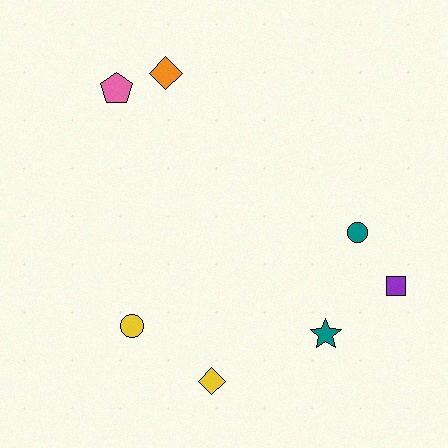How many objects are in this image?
There are 7 objects.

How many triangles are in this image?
There are no triangles.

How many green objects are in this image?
There are no green objects.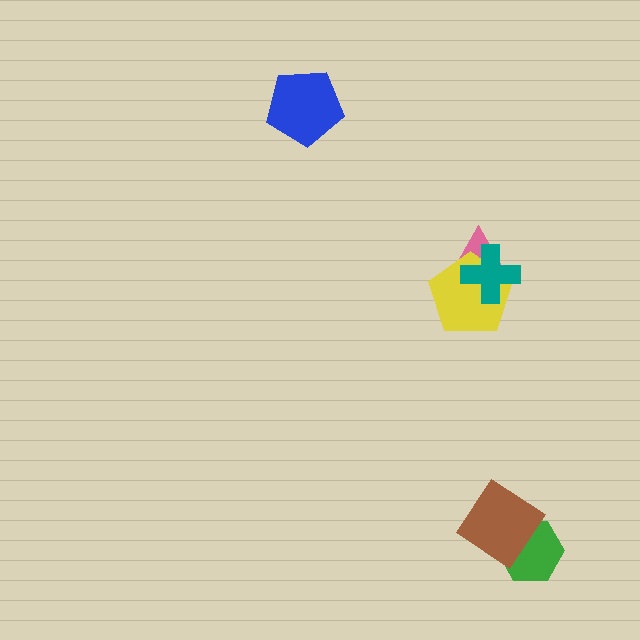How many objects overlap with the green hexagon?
1 object overlaps with the green hexagon.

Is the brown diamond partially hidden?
No, no other shape covers it.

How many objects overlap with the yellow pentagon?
2 objects overlap with the yellow pentagon.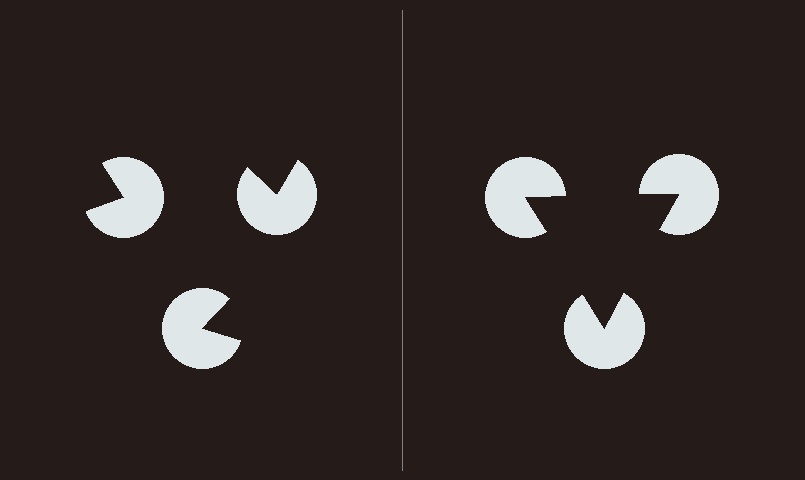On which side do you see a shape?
An illusory triangle appears on the right side. On the left side the wedge cuts are rotated, so no coherent shape forms.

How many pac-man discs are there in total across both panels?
6 — 3 on each side.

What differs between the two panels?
The pac-man discs are positioned identically on both sides; only the wedge orientations differ. On the right they align to a triangle; on the left they are misaligned.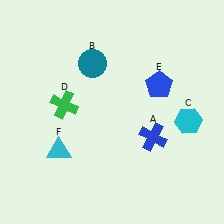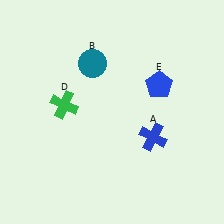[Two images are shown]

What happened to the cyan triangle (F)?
The cyan triangle (F) was removed in Image 2. It was in the bottom-left area of Image 1.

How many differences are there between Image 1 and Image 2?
There are 2 differences between the two images.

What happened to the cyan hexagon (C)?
The cyan hexagon (C) was removed in Image 2. It was in the bottom-right area of Image 1.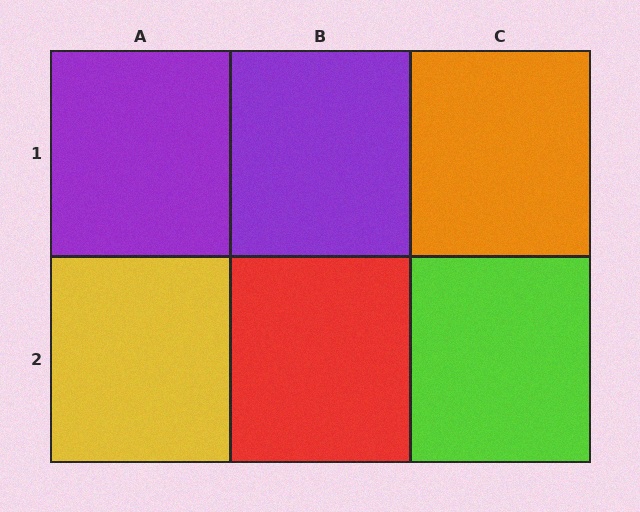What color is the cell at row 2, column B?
Red.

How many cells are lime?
1 cell is lime.